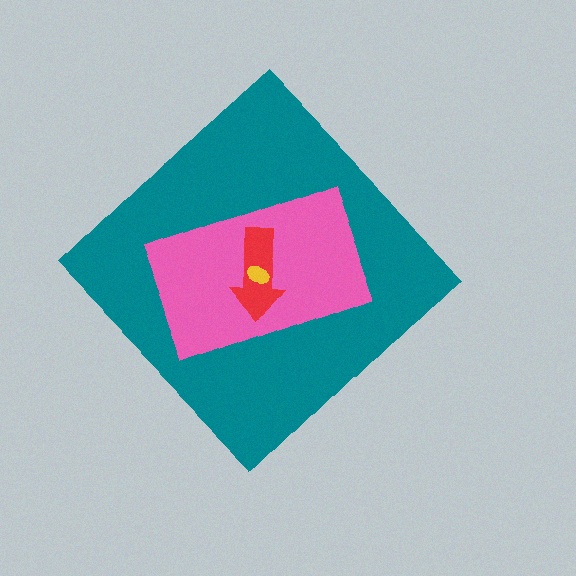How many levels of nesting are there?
4.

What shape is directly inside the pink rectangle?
The red arrow.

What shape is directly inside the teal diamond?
The pink rectangle.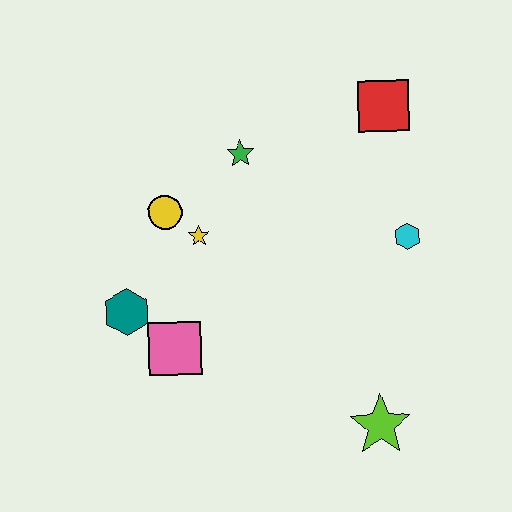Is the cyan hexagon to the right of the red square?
Yes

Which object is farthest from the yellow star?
The lime star is farthest from the yellow star.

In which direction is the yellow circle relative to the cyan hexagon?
The yellow circle is to the left of the cyan hexagon.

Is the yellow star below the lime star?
No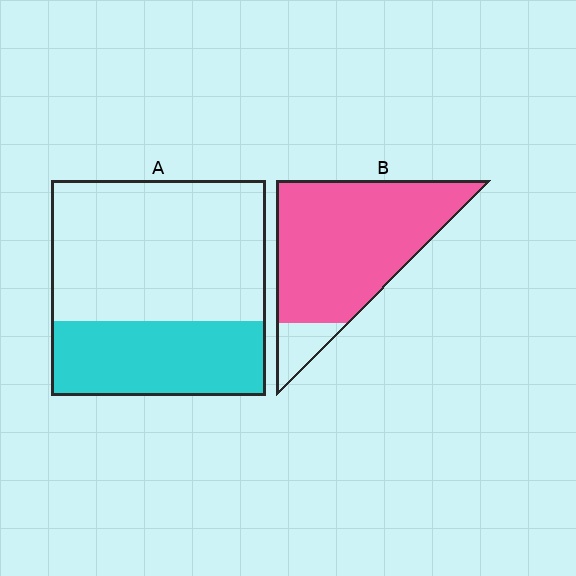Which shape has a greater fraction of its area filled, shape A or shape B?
Shape B.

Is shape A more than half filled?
No.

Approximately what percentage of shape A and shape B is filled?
A is approximately 35% and B is approximately 90%.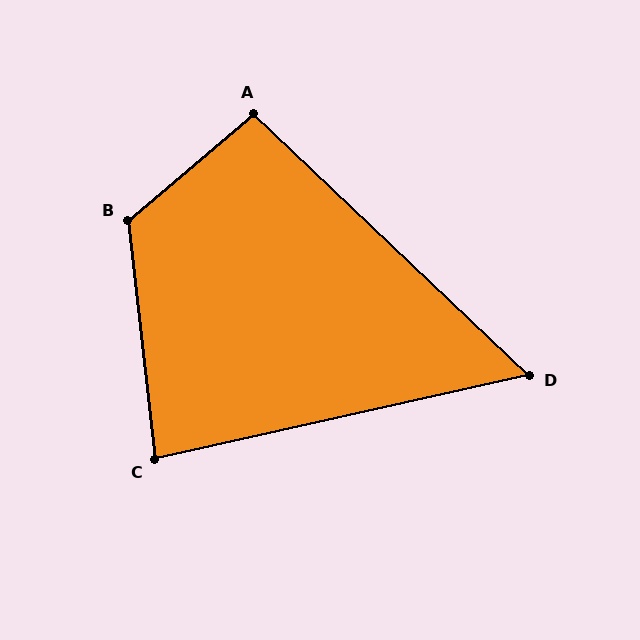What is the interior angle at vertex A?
Approximately 96 degrees (obtuse).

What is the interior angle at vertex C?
Approximately 84 degrees (acute).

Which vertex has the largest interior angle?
B, at approximately 124 degrees.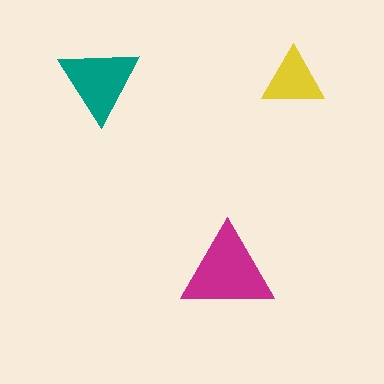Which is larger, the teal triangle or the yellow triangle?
The teal one.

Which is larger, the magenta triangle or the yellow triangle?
The magenta one.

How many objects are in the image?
There are 3 objects in the image.